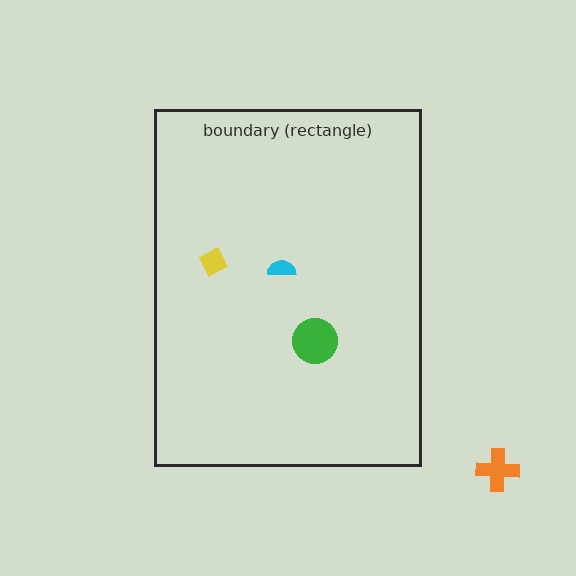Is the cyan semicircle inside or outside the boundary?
Inside.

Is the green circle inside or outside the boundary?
Inside.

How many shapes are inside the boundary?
3 inside, 1 outside.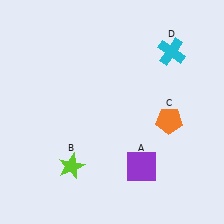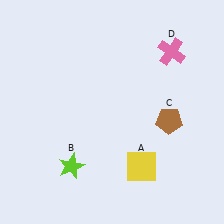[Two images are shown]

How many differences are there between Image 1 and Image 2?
There are 3 differences between the two images.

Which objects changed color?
A changed from purple to yellow. C changed from orange to brown. D changed from cyan to pink.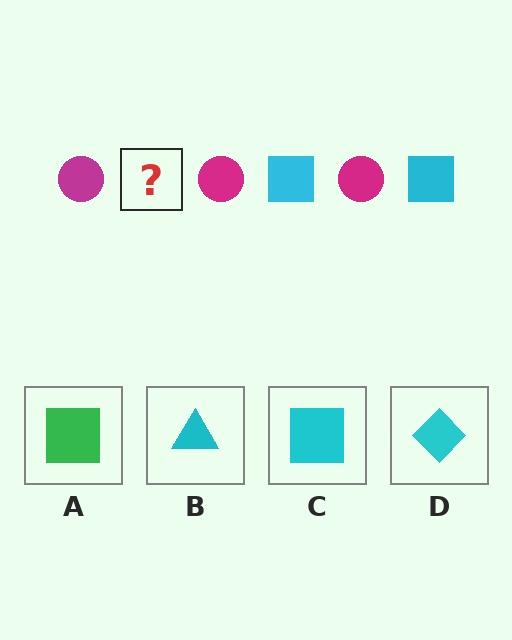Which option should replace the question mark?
Option C.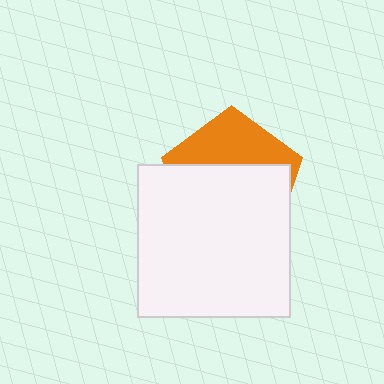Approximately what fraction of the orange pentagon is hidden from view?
Roughly 64% of the orange pentagon is hidden behind the white square.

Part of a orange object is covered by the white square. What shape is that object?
It is a pentagon.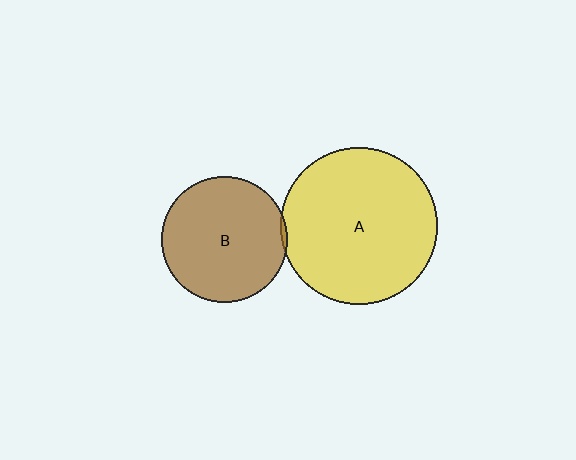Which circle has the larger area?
Circle A (yellow).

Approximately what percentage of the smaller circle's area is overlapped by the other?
Approximately 5%.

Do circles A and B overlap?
Yes.